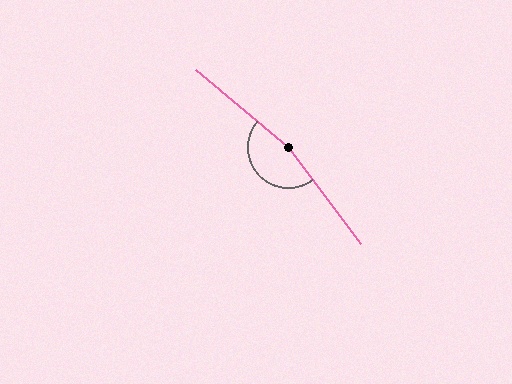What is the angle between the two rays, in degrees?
Approximately 167 degrees.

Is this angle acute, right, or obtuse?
It is obtuse.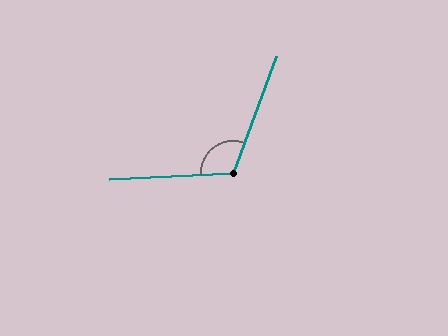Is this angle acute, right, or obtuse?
It is obtuse.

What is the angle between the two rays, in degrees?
Approximately 113 degrees.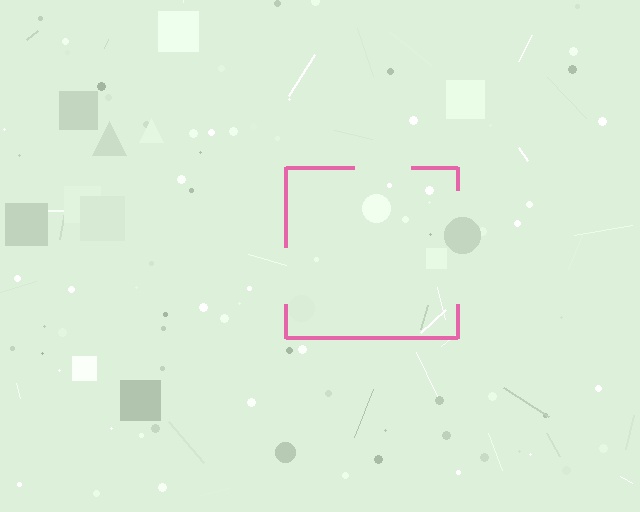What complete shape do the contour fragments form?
The contour fragments form a square.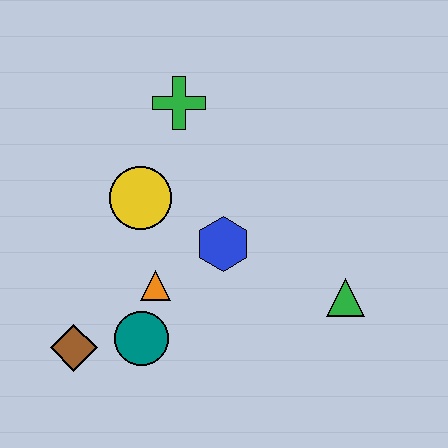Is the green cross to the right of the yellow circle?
Yes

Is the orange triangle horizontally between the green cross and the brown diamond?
Yes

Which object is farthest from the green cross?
The brown diamond is farthest from the green cross.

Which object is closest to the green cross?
The yellow circle is closest to the green cross.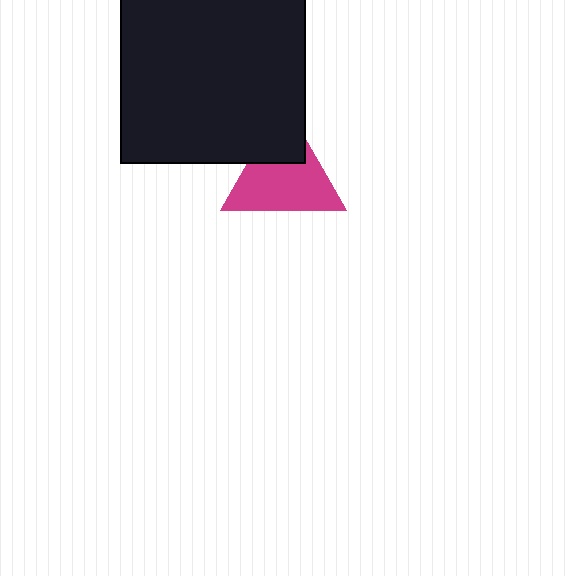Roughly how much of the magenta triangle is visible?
Most of it is visible (roughly 70%).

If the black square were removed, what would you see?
You would see the complete magenta triangle.